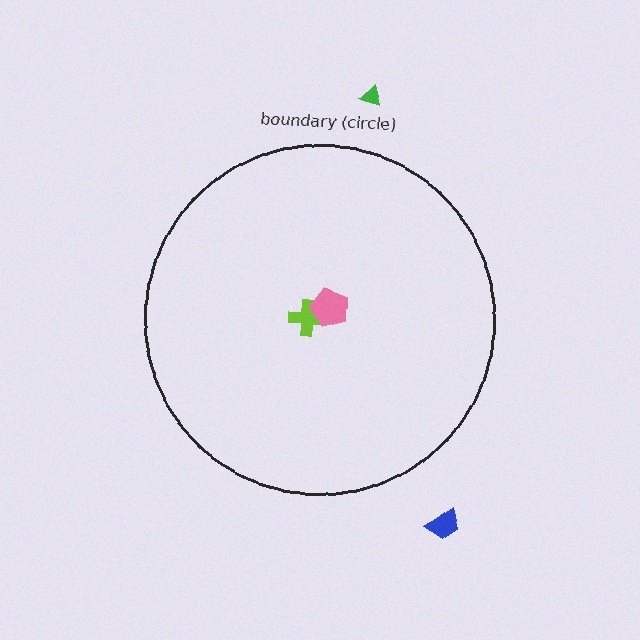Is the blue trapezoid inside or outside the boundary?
Outside.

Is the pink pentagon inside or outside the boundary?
Inside.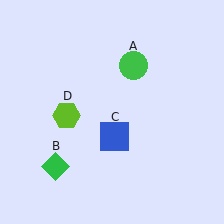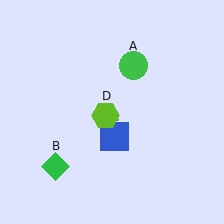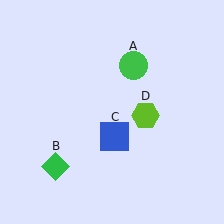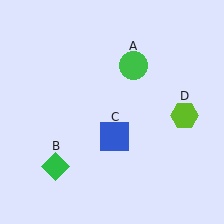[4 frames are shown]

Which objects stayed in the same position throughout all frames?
Green circle (object A) and green diamond (object B) and blue square (object C) remained stationary.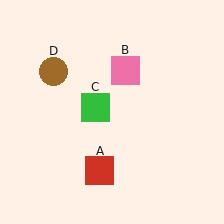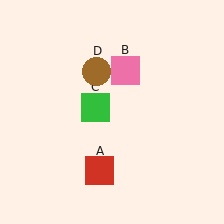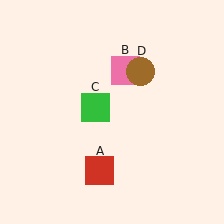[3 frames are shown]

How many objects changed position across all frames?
1 object changed position: brown circle (object D).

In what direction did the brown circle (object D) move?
The brown circle (object D) moved right.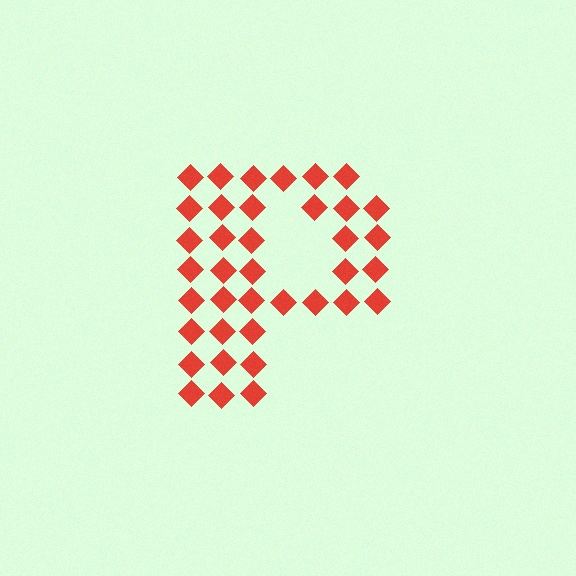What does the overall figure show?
The overall figure shows the letter P.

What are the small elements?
The small elements are diamonds.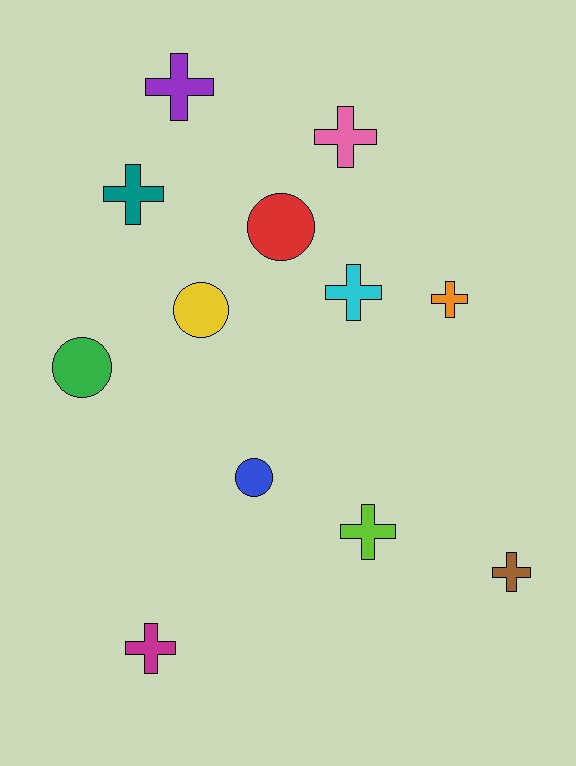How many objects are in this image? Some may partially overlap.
There are 12 objects.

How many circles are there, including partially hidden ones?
There are 4 circles.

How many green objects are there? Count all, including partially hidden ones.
There is 1 green object.